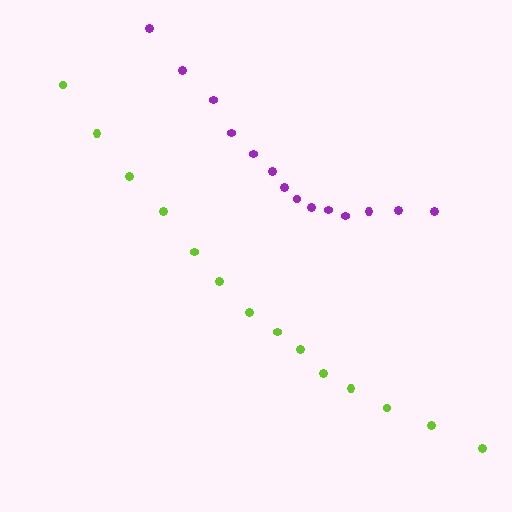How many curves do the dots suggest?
There are 2 distinct paths.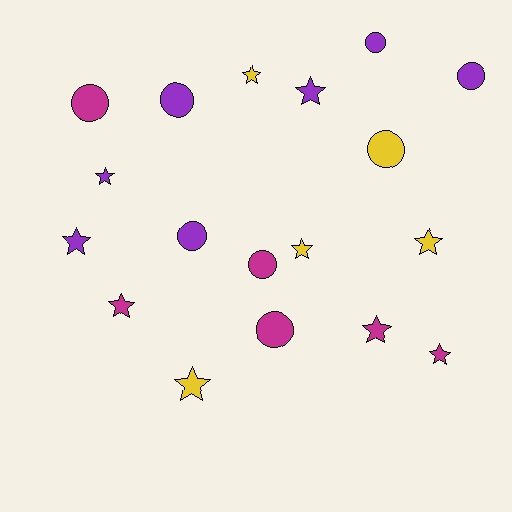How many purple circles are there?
There are 4 purple circles.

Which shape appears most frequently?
Star, with 10 objects.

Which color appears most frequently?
Purple, with 7 objects.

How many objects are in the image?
There are 18 objects.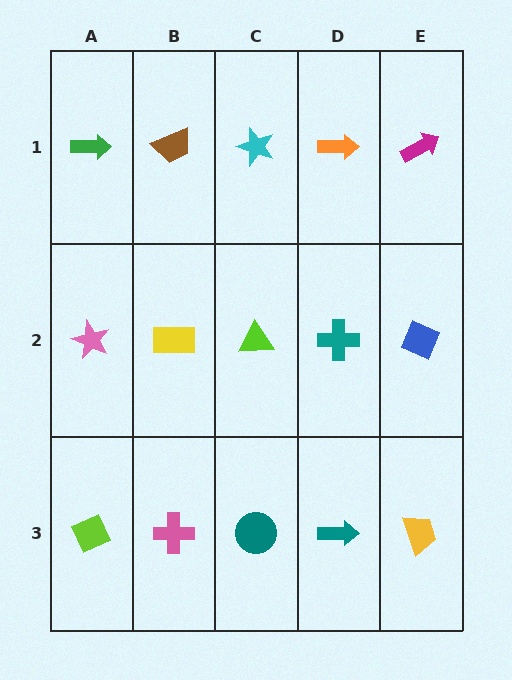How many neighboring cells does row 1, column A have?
2.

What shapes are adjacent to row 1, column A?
A pink star (row 2, column A), a brown trapezoid (row 1, column B).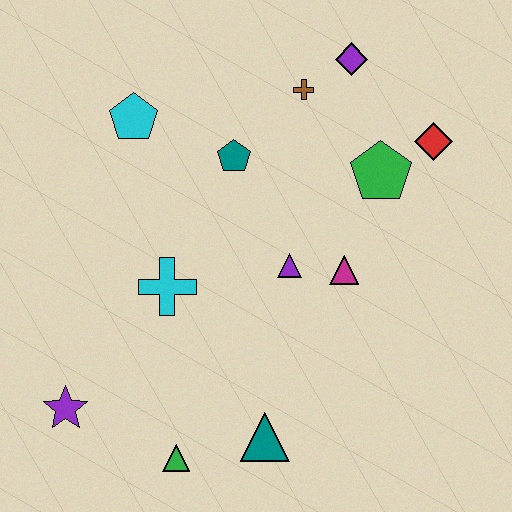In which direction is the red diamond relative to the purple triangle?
The red diamond is to the right of the purple triangle.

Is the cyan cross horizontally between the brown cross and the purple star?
Yes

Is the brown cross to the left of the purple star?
No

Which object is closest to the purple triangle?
The magenta triangle is closest to the purple triangle.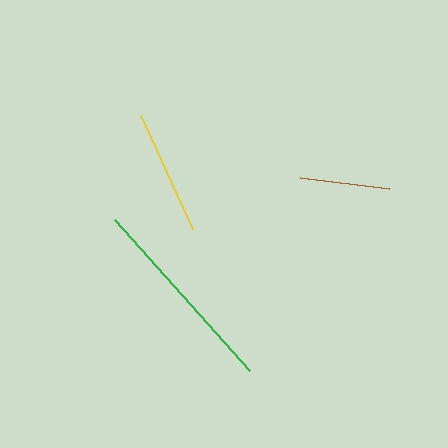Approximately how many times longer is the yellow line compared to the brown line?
The yellow line is approximately 1.4 times the length of the brown line.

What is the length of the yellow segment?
The yellow segment is approximately 125 pixels long.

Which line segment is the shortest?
The brown line is the shortest at approximately 90 pixels.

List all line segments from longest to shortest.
From longest to shortest: green, yellow, brown.